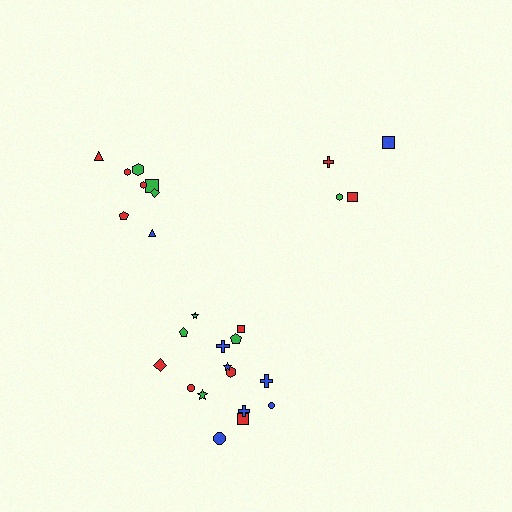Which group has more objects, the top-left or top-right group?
The top-left group.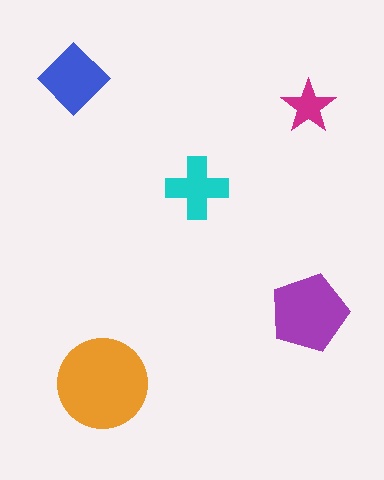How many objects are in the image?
There are 5 objects in the image.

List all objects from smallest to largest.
The magenta star, the cyan cross, the blue diamond, the purple pentagon, the orange circle.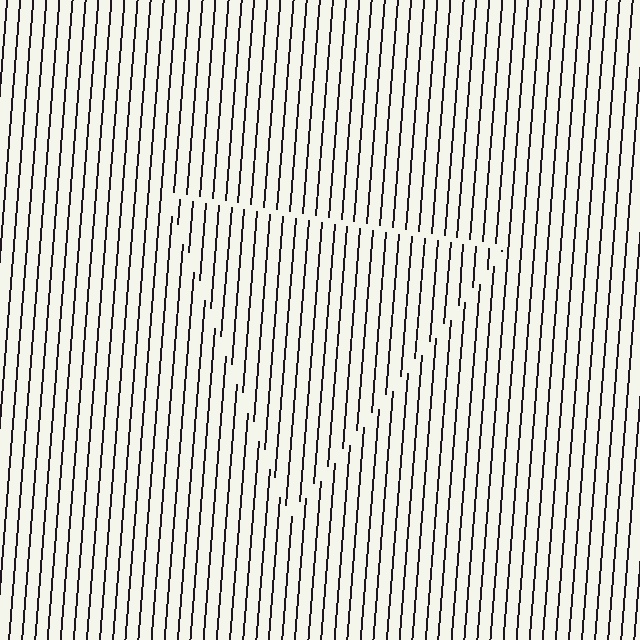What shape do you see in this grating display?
An illusory triangle. The interior of the shape contains the same grating, shifted by half a period — the contour is defined by the phase discontinuity where line-ends from the inner and outer gratings abut.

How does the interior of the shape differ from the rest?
The interior of the shape contains the same grating, shifted by half a period — the contour is defined by the phase discontinuity where line-ends from the inner and outer gratings abut.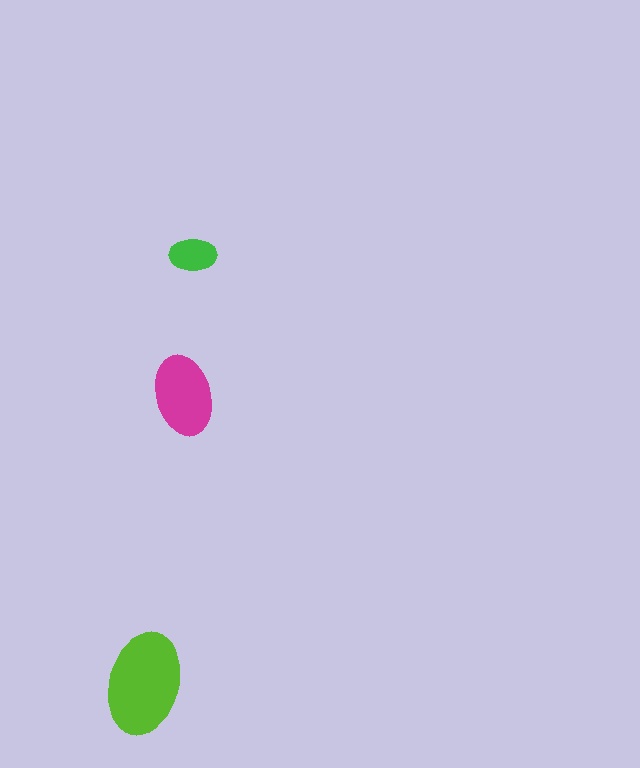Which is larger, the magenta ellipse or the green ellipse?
The magenta one.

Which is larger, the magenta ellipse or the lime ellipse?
The lime one.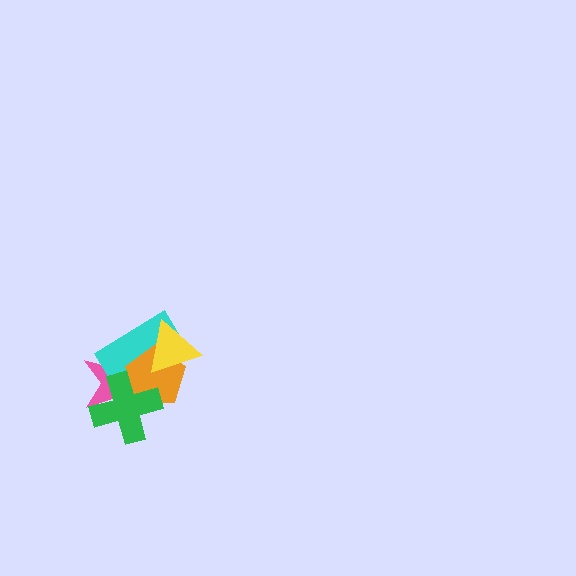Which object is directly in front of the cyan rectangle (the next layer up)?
The orange pentagon is directly in front of the cyan rectangle.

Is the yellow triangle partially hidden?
No, no other shape covers it.